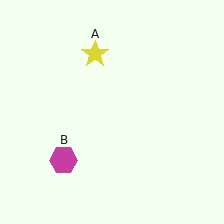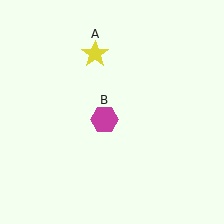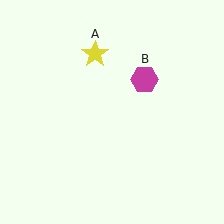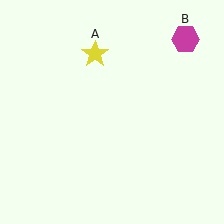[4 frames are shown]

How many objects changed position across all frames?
1 object changed position: magenta hexagon (object B).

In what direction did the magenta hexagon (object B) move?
The magenta hexagon (object B) moved up and to the right.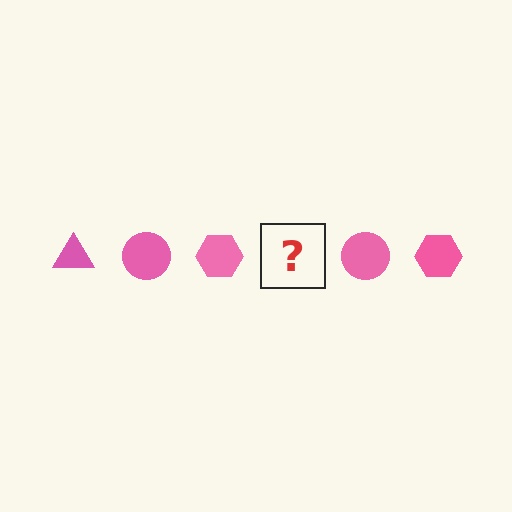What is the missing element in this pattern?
The missing element is a pink triangle.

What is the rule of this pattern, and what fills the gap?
The rule is that the pattern cycles through triangle, circle, hexagon shapes in pink. The gap should be filled with a pink triangle.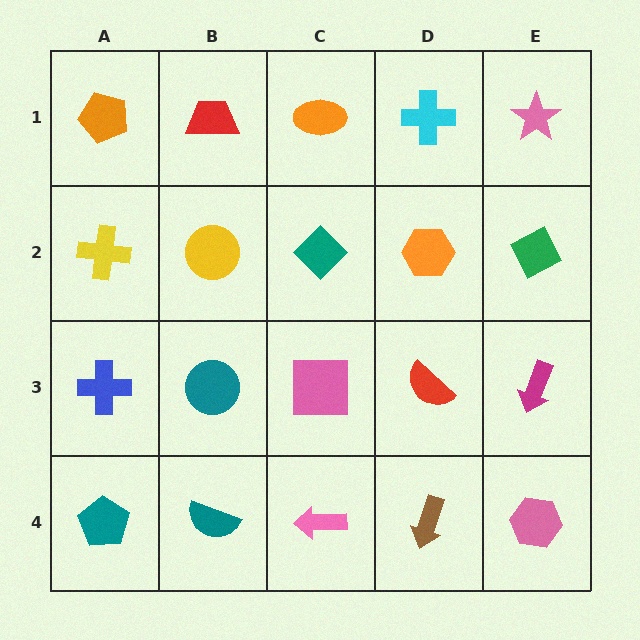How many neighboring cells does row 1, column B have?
3.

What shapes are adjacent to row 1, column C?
A teal diamond (row 2, column C), a red trapezoid (row 1, column B), a cyan cross (row 1, column D).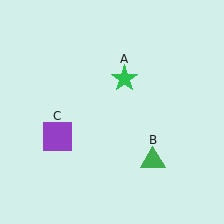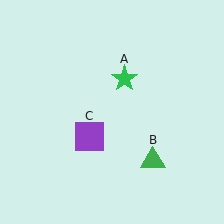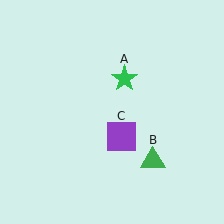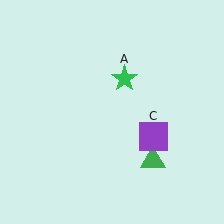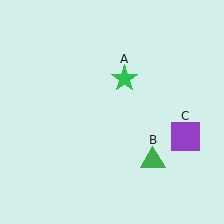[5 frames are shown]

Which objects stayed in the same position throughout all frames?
Green star (object A) and green triangle (object B) remained stationary.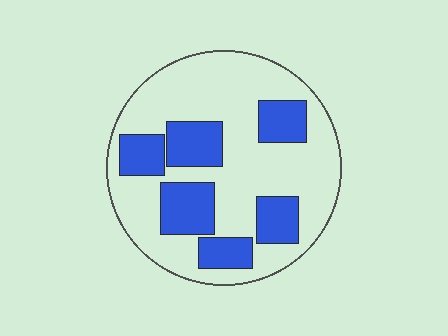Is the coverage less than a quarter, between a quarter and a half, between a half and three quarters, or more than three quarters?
Between a quarter and a half.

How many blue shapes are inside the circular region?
6.